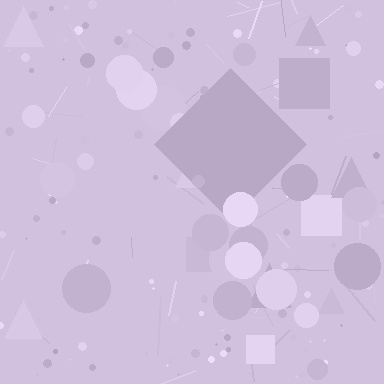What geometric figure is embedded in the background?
A diamond is embedded in the background.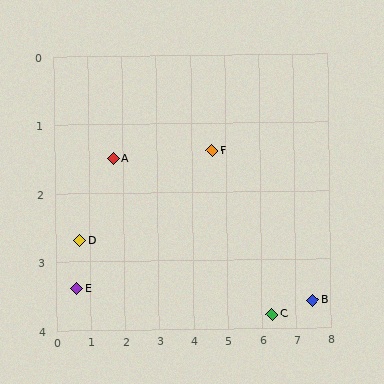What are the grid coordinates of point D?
Point D is at approximately (0.7, 2.7).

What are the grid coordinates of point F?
Point F is at approximately (4.6, 1.4).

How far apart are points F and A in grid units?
Points F and A are about 2.9 grid units apart.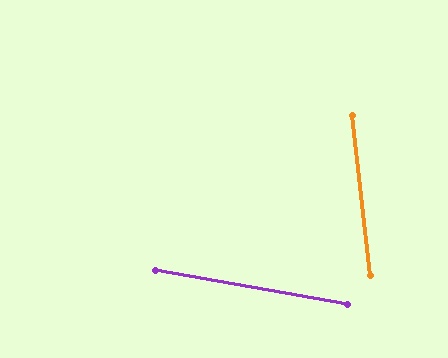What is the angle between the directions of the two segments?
Approximately 74 degrees.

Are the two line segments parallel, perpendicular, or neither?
Neither parallel nor perpendicular — they differ by about 74°.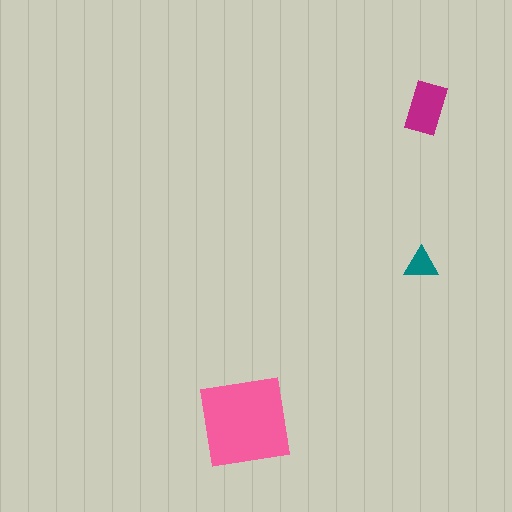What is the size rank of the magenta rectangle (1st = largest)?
2nd.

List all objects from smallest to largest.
The teal triangle, the magenta rectangle, the pink square.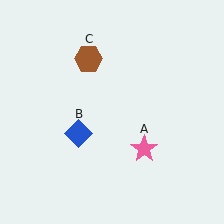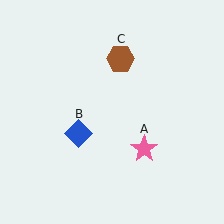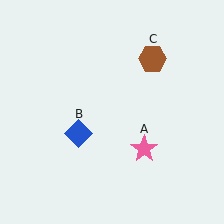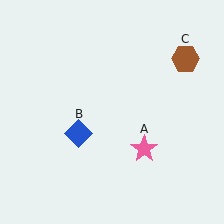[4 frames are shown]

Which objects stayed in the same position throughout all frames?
Pink star (object A) and blue diamond (object B) remained stationary.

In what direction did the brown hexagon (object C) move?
The brown hexagon (object C) moved right.